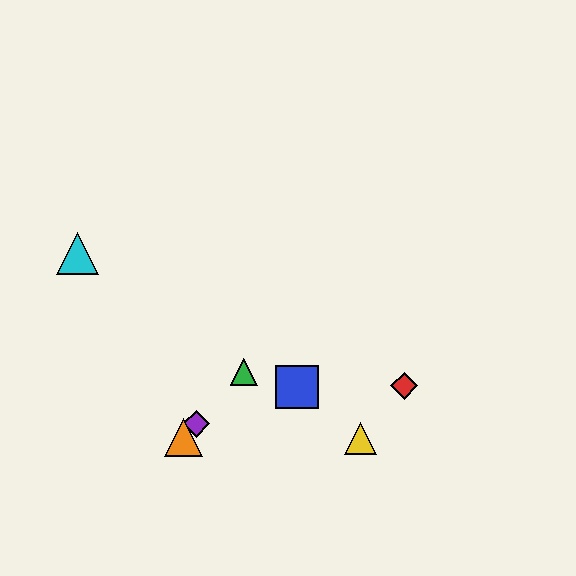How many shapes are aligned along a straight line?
3 shapes (the green triangle, the purple diamond, the orange triangle) are aligned along a straight line.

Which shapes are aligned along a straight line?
The green triangle, the purple diamond, the orange triangle are aligned along a straight line.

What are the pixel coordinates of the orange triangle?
The orange triangle is at (184, 438).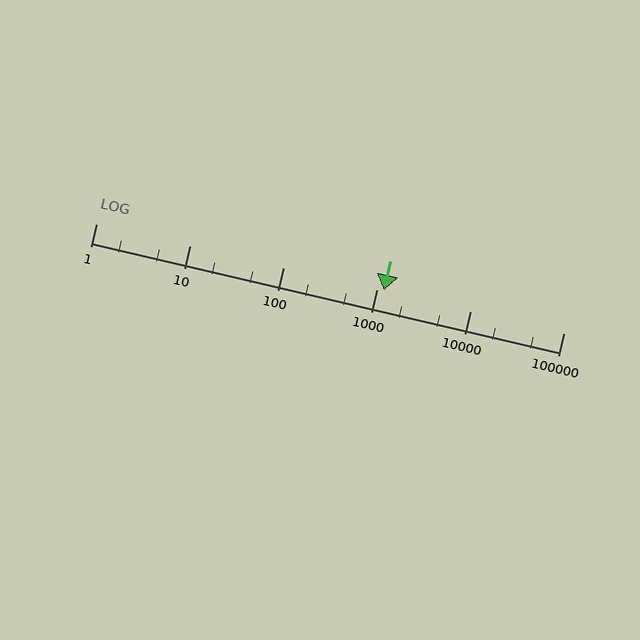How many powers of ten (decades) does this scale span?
The scale spans 5 decades, from 1 to 100000.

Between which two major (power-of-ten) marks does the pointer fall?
The pointer is between 1000 and 10000.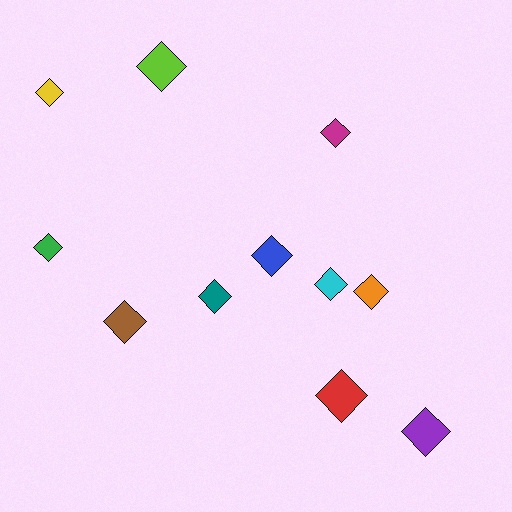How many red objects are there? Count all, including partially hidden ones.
There is 1 red object.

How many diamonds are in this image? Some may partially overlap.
There are 11 diamonds.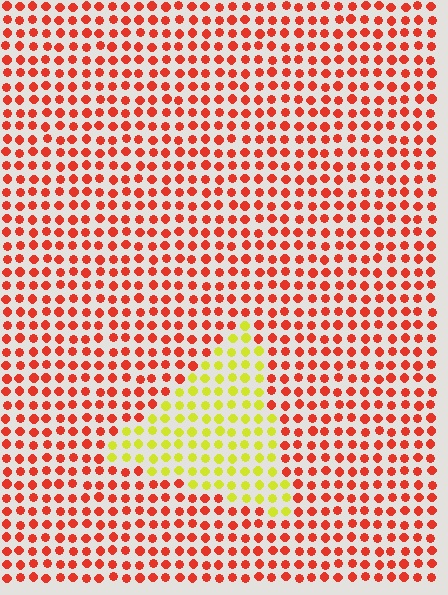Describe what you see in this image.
The image is filled with small red elements in a uniform arrangement. A triangle-shaped region is visible where the elements are tinted to a slightly different hue, forming a subtle color boundary.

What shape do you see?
I see a triangle.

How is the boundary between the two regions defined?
The boundary is defined purely by a slight shift in hue (about 63 degrees). Spacing, size, and orientation are identical on both sides.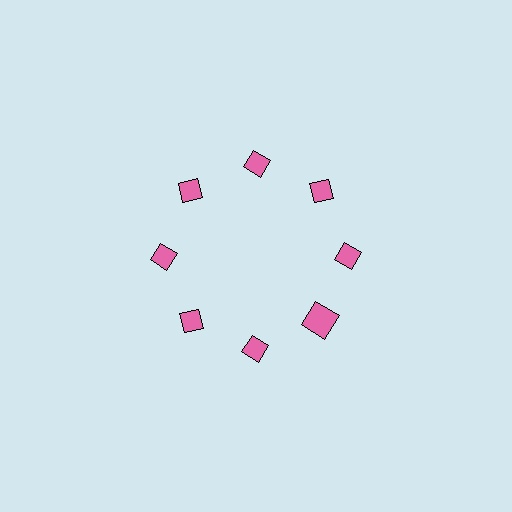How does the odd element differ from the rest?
It has a different shape: square instead of diamond.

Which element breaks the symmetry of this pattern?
The pink square at roughly the 4 o'clock position breaks the symmetry. All other shapes are pink diamonds.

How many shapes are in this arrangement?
There are 8 shapes arranged in a ring pattern.